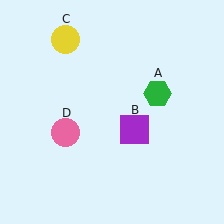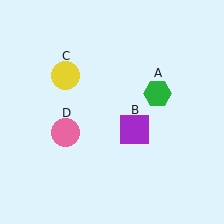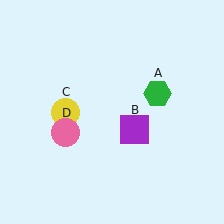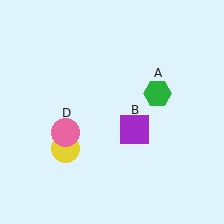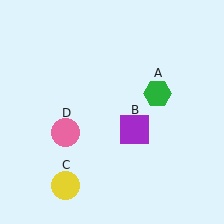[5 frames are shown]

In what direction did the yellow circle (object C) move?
The yellow circle (object C) moved down.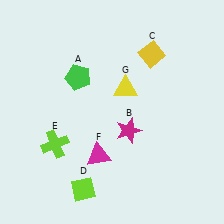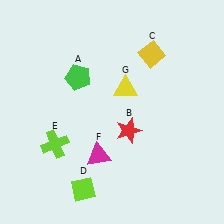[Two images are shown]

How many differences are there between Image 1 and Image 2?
There is 1 difference between the two images.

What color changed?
The star (B) changed from magenta in Image 1 to red in Image 2.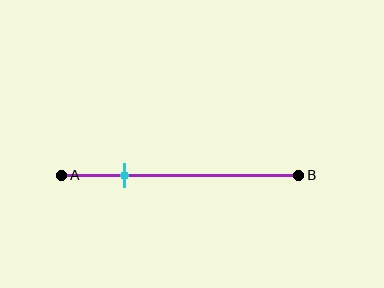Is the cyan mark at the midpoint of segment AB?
No, the mark is at about 25% from A, not at the 50% midpoint.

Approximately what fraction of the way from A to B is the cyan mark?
The cyan mark is approximately 25% of the way from A to B.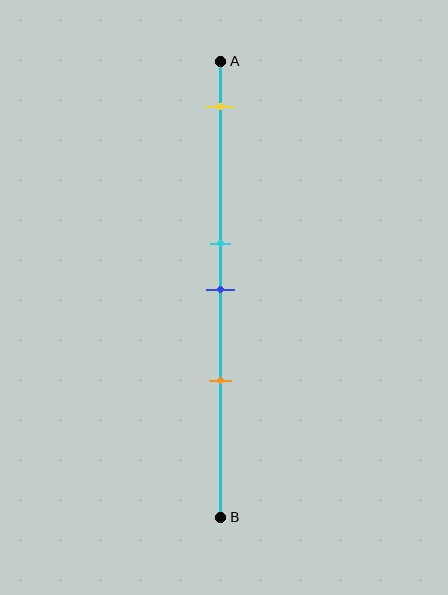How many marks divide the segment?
There are 4 marks dividing the segment.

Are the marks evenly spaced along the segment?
No, the marks are not evenly spaced.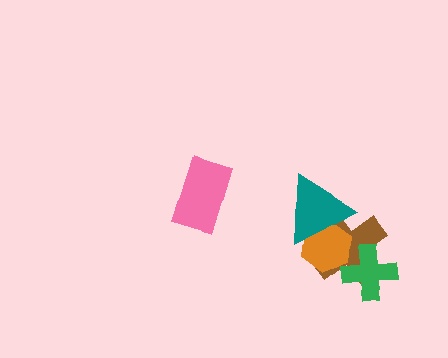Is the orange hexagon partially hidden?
Yes, it is partially covered by another shape.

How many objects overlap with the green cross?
1 object overlaps with the green cross.